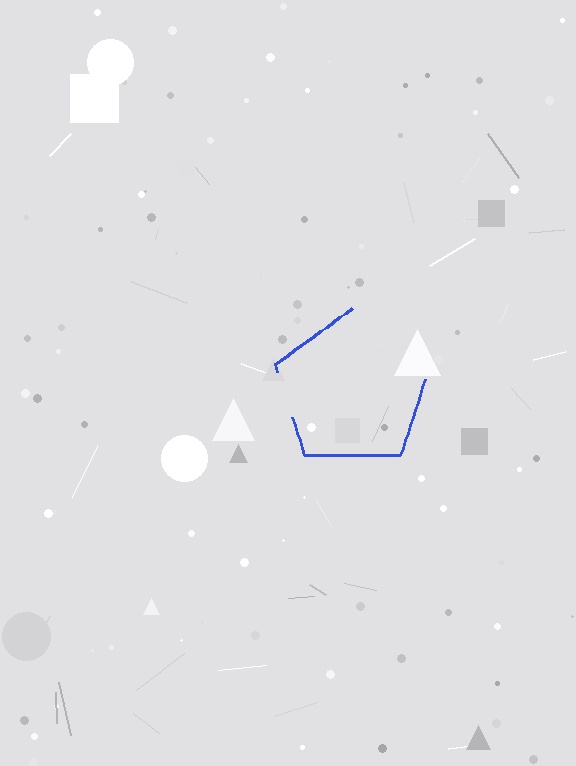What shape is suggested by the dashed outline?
The dashed outline suggests a pentagon.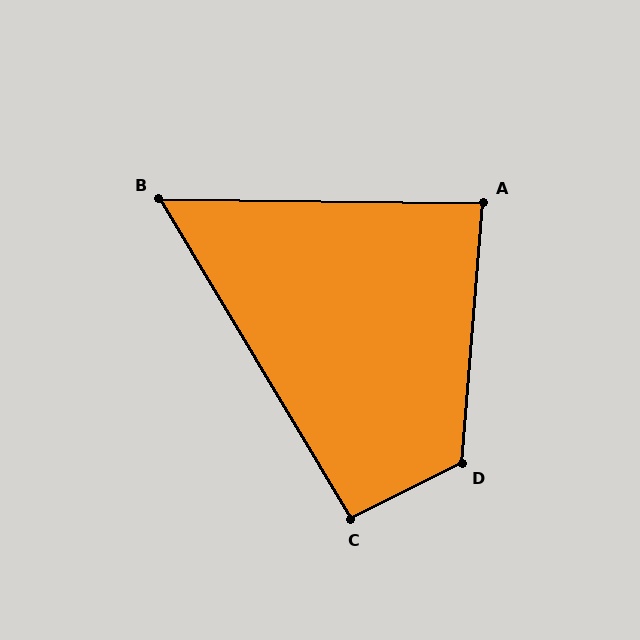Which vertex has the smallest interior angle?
B, at approximately 59 degrees.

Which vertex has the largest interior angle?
D, at approximately 121 degrees.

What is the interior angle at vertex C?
Approximately 94 degrees (approximately right).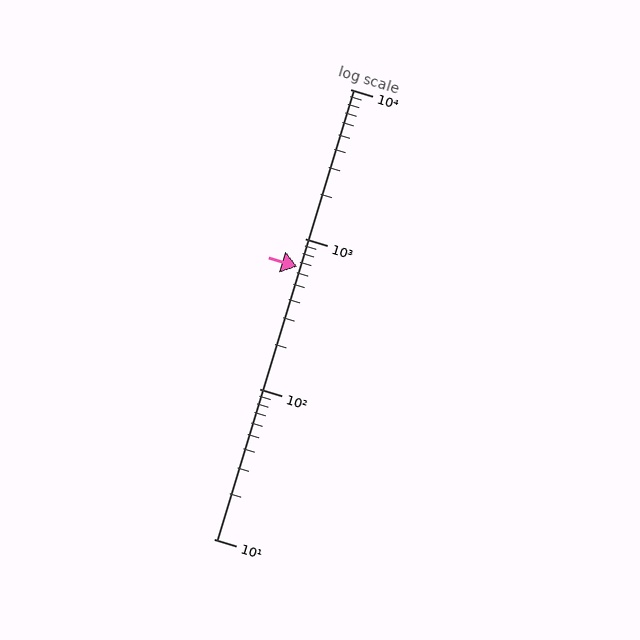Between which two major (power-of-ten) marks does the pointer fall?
The pointer is between 100 and 1000.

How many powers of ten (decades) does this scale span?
The scale spans 3 decades, from 10 to 10000.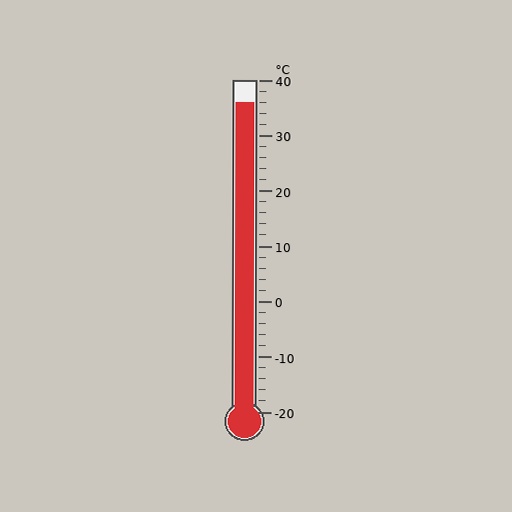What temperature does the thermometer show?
The thermometer shows approximately 36°C.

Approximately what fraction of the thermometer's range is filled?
The thermometer is filled to approximately 95% of its range.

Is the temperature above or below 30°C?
The temperature is above 30°C.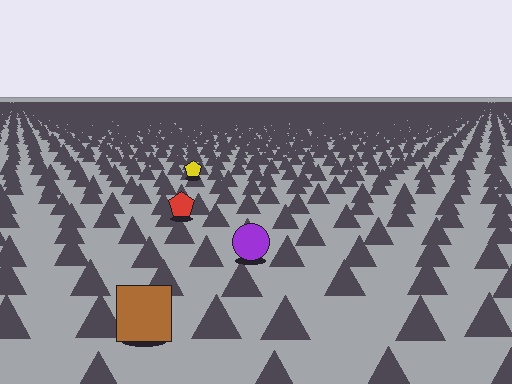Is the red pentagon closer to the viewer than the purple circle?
No. The purple circle is closer — you can tell from the texture gradient: the ground texture is coarser near it.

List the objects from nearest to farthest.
From nearest to farthest: the brown square, the purple circle, the red pentagon, the yellow pentagon.